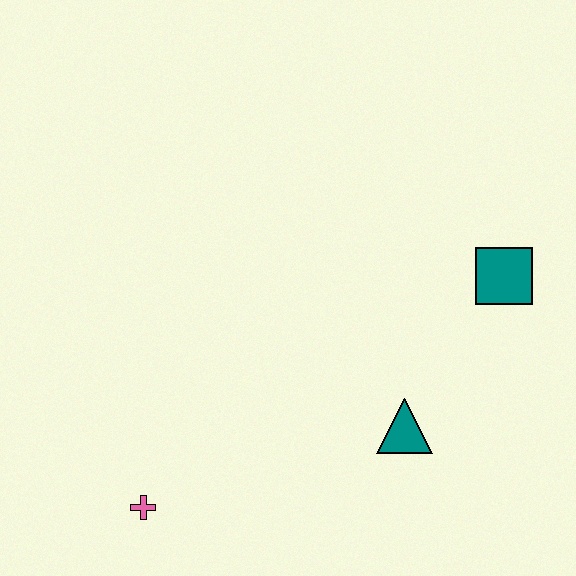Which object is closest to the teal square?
The teal triangle is closest to the teal square.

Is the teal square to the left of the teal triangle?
No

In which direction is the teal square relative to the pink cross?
The teal square is to the right of the pink cross.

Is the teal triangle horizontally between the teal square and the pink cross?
Yes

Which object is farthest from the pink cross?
The teal square is farthest from the pink cross.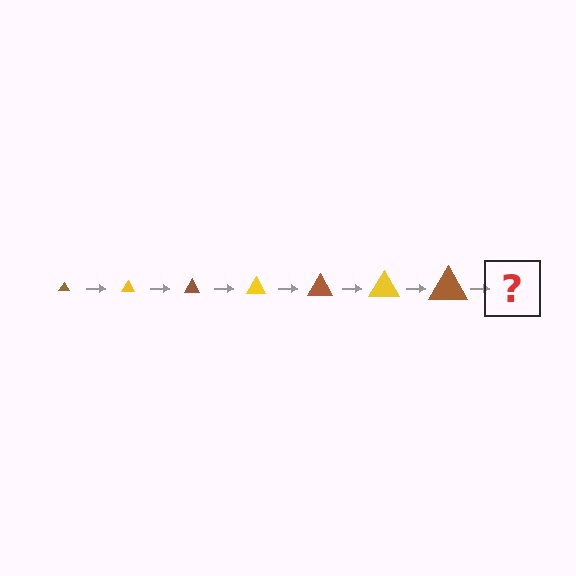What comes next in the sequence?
The next element should be a yellow triangle, larger than the previous one.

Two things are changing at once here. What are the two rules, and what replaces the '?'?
The two rules are that the triangle grows larger each step and the color cycles through brown and yellow. The '?' should be a yellow triangle, larger than the previous one.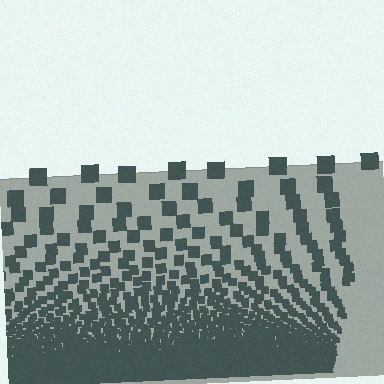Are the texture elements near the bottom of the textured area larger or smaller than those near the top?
Smaller. The gradient is inverted — elements near the bottom are smaller and denser.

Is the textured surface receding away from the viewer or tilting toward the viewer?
The surface appears to tilt toward the viewer. Texture elements get larger and sparser toward the top.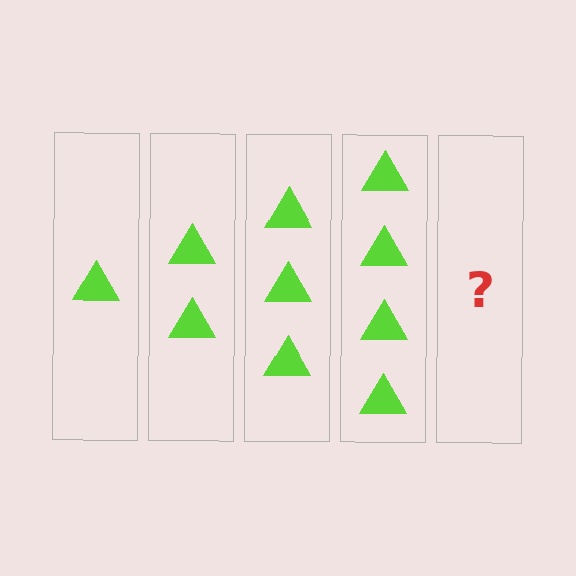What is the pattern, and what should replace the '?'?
The pattern is that each step adds one more triangle. The '?' should be 5 triangles.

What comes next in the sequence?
The next element should be 5 triangles.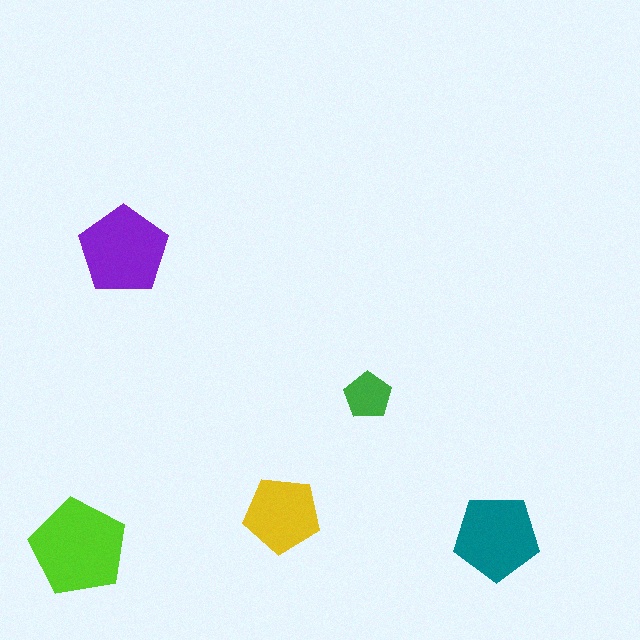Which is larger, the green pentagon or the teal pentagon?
The teal one.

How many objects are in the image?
There are 5 objects in the image.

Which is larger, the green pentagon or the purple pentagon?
The purple one.